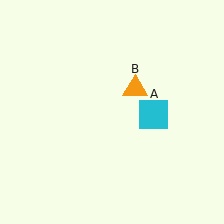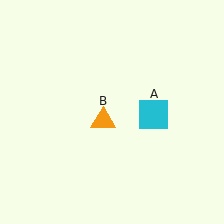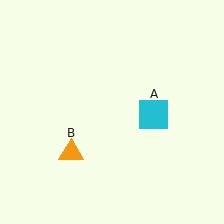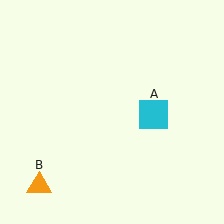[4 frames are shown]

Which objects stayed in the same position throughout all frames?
Cyan square (object A) remained stationary.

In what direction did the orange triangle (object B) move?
The orange triangle (object B) moved down and to the left.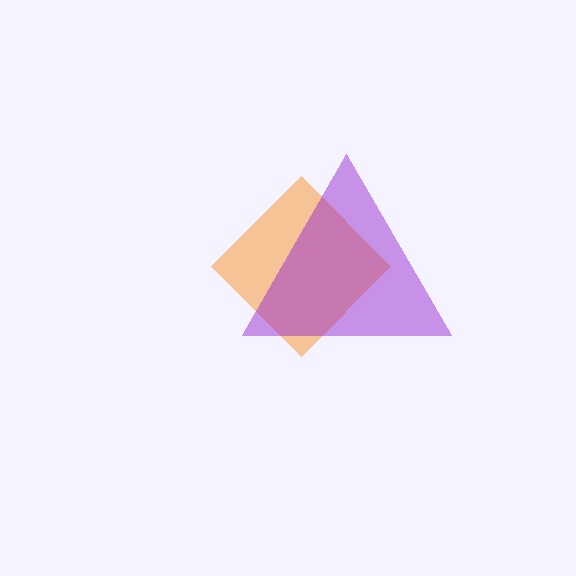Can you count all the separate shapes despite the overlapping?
Yes, there are 2 separate shapes.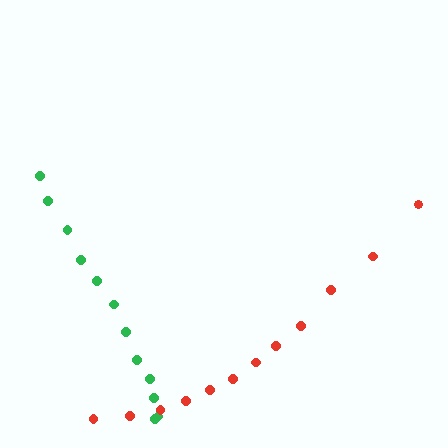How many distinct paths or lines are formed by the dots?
There are 2 distinct paths.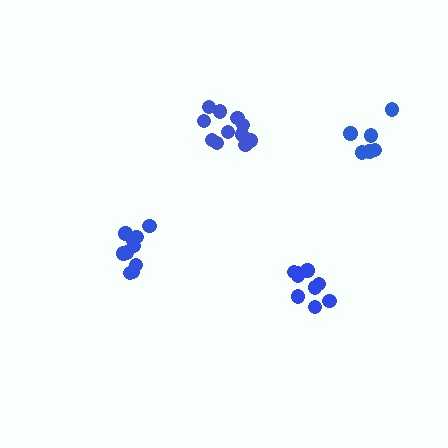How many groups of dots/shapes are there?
There are 4 groups.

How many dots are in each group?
Group 1: 11 dots, Group 2: 10 dots, Group 3: 6 dots, Group 4: 10 dots (37 total).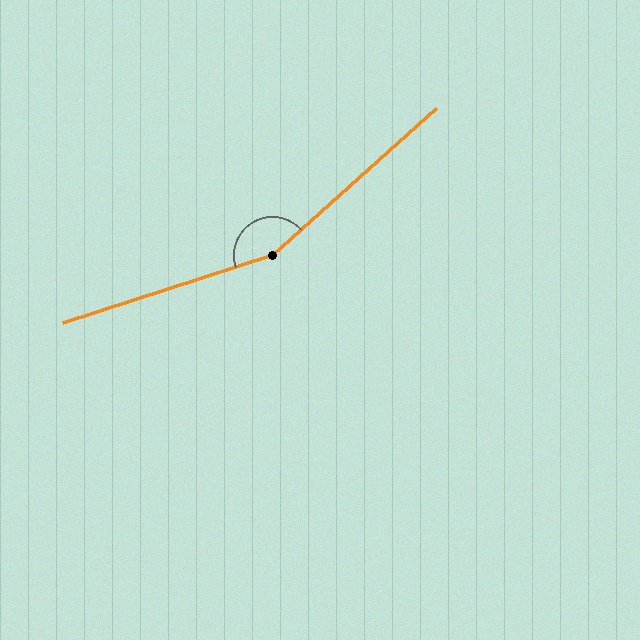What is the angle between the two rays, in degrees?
Approximately 156 degrees.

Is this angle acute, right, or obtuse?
It is obtuse.